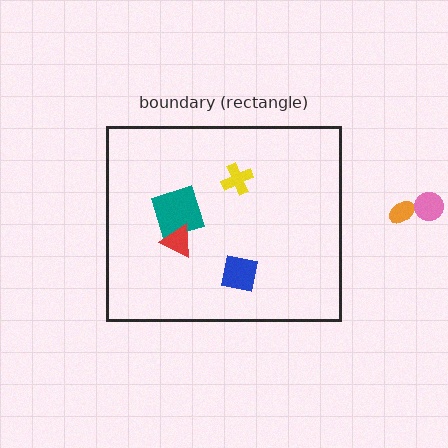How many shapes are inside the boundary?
4 inside, 2 outside.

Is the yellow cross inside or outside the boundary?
Inside.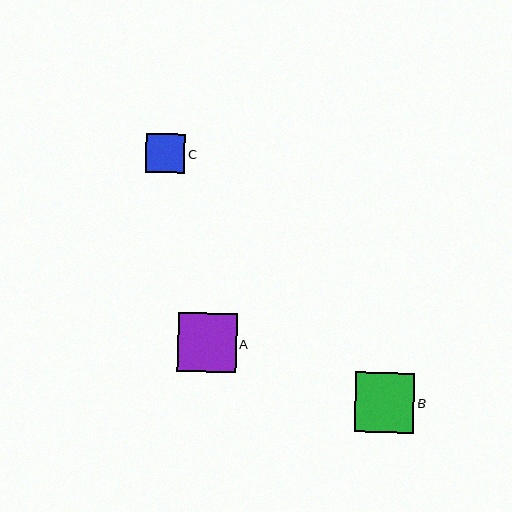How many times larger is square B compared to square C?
Square B is approximately 1.5 times the size of square C.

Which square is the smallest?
Square C is the smallest with a size of approximately 40 pixels.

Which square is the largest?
Square B is the largest with a size of approximately 60 pixels.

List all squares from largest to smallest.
From largest to smallest: B, A, C.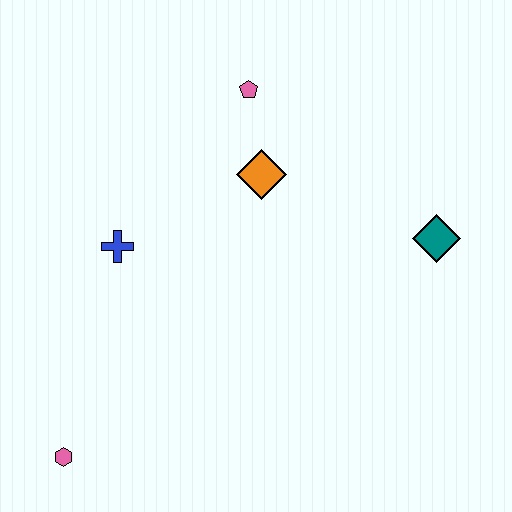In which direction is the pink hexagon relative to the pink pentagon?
The pink hexagon is below the pink pentagon.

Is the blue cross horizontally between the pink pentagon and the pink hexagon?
Yes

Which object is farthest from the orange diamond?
The pink hexagon is farthest from the orange diamond.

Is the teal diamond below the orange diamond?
Yes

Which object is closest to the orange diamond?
The pink pentagon is closest to the orange diamond.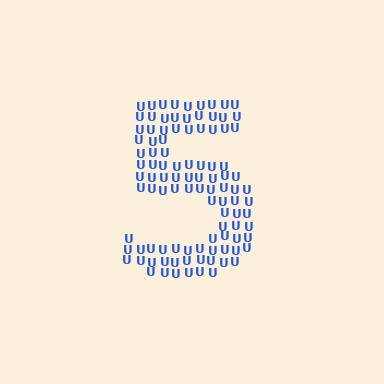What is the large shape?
The large shape is the digit 5.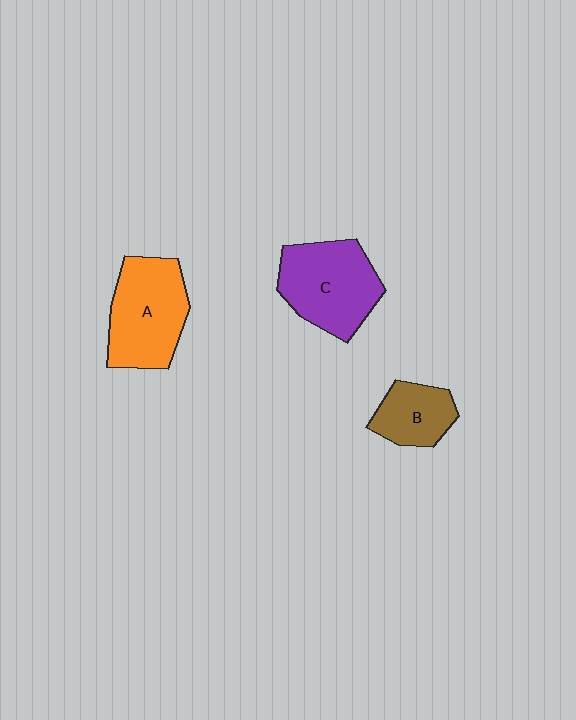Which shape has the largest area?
Shape A (orange).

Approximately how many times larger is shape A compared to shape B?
Approximately 1.8 times.